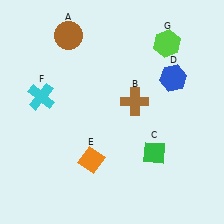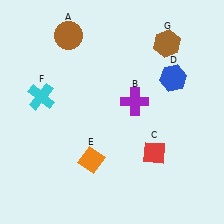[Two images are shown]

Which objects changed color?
B changed from brown to purple. C changed from green to red. G changed from lime to brown.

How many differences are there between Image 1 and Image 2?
There are 3 differences between the two images.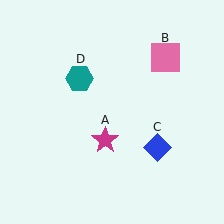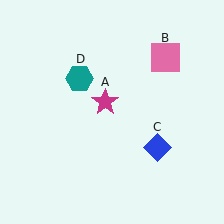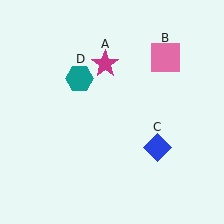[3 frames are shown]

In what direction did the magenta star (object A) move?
The magenta star (object A) moved up.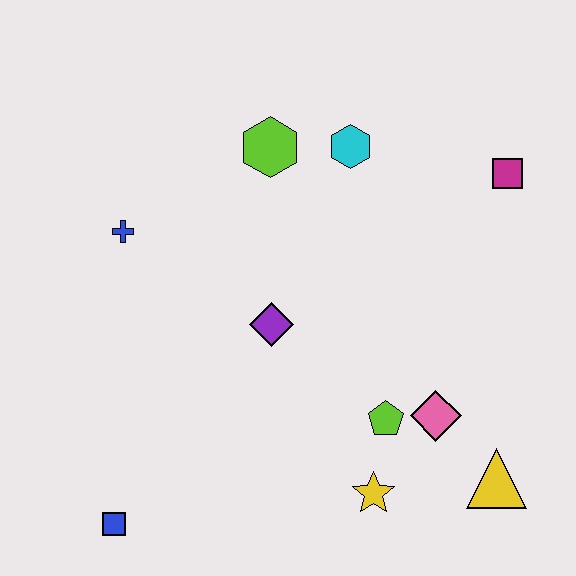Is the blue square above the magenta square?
No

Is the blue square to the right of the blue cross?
No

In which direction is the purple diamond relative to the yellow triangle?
The purple diamond is to the left of the yellow triangle.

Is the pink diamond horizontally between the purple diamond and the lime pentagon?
No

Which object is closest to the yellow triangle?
The pink diamond is closest to the yellow triangle.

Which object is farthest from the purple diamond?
The magenta square is farthest from the purple diamond.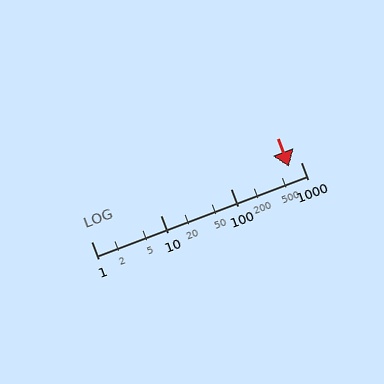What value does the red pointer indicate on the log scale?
The pointer indicates approximately 690.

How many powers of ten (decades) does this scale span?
The scale spans 3 decades, from 1 to 1000.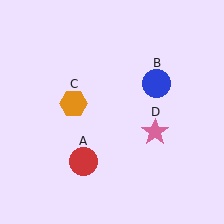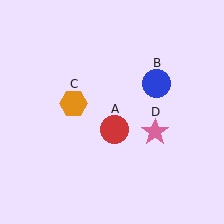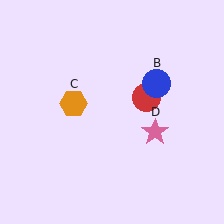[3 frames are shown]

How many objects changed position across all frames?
1 object changed position: red circle (object A).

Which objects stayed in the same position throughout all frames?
Blue circle (object B) and orange hexagon (object C) and pink star (object D) remained stationary.